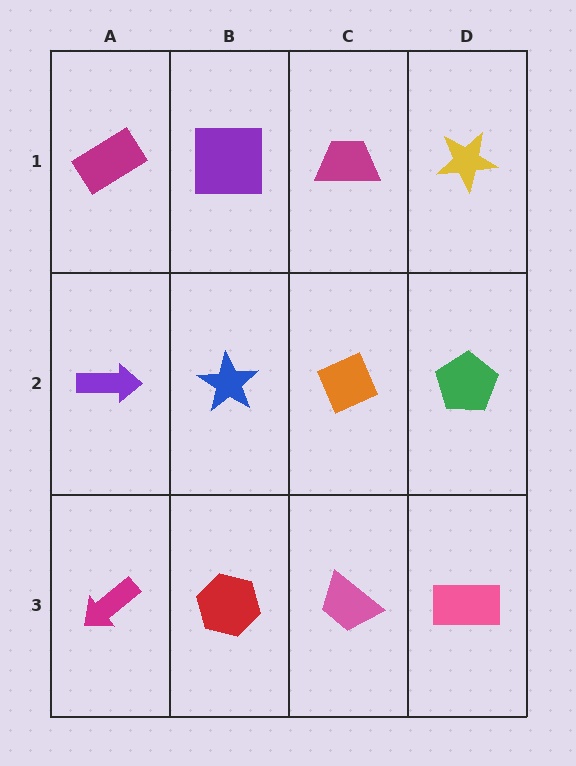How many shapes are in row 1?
4 shapes.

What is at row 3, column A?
A magenta arrow.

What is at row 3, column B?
A red hexagon.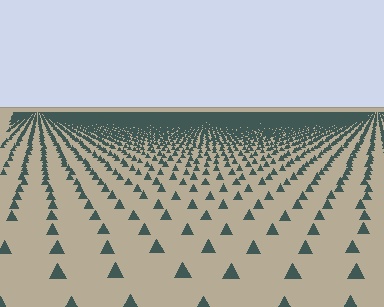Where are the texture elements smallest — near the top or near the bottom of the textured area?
Near the top.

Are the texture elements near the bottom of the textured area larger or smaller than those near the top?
Larger. Near the bottom, elements are closer to the viewer and appear at a bigger on-screen size.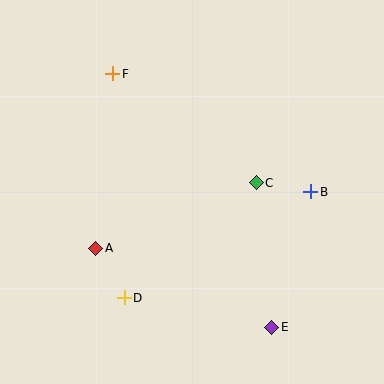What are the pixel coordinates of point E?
Point E is at (272, 327).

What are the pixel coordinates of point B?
Point B is at (311, 192).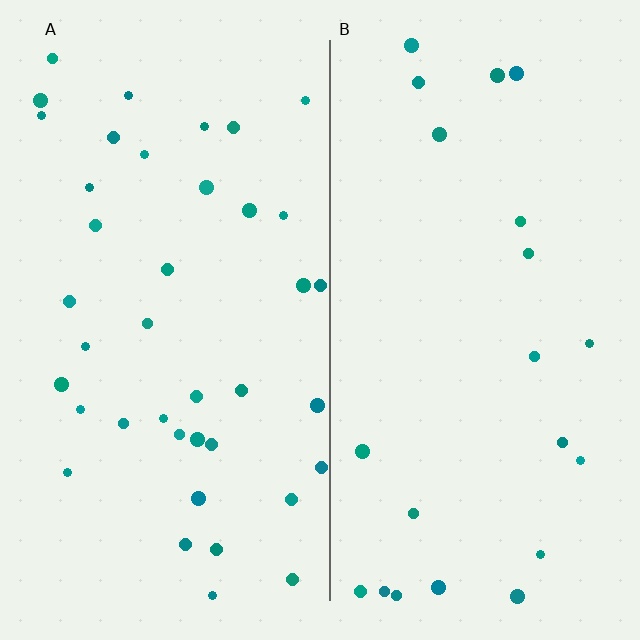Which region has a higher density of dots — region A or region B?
A (the left).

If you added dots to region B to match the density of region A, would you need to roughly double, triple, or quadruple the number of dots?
Approximately double.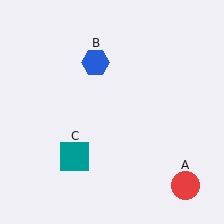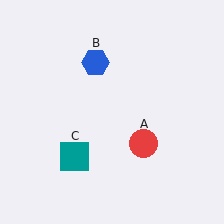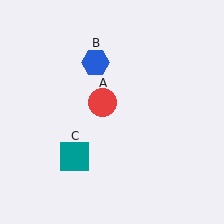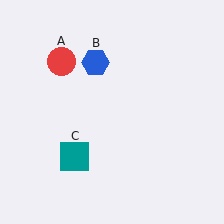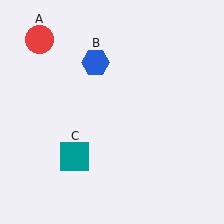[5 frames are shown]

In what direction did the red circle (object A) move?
The red circle (object A) moved up and to the left.